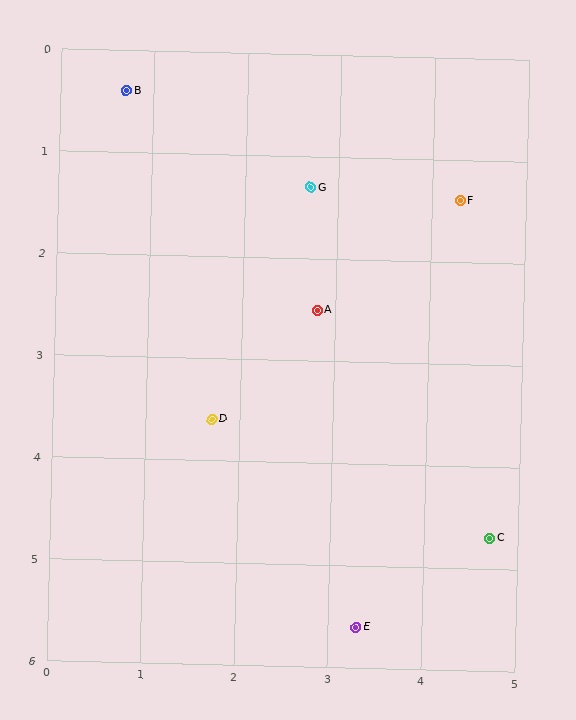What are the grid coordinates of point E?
Point E is at approximately (3.3, 5.6).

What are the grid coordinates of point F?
Point F is at approximately (4.3, 1.4).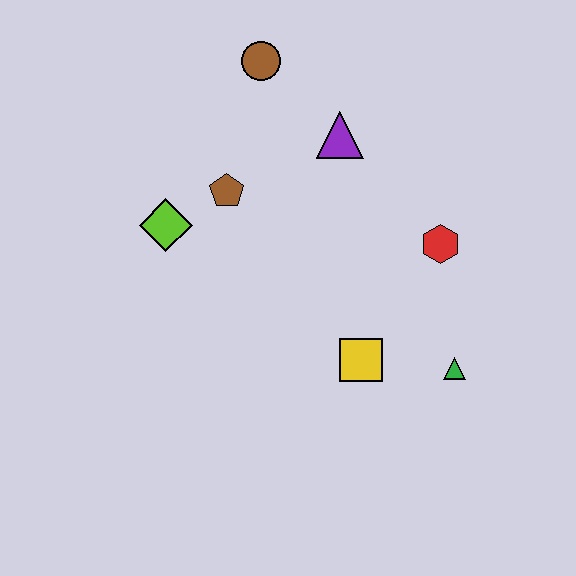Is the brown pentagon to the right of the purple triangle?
No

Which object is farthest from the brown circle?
The green triangle is farthest from the brown circle.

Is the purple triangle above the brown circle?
No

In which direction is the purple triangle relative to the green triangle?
The purple triangle is above the green triangle.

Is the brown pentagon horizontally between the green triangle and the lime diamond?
Yes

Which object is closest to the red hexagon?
The green triangle is closest to the red hexagon.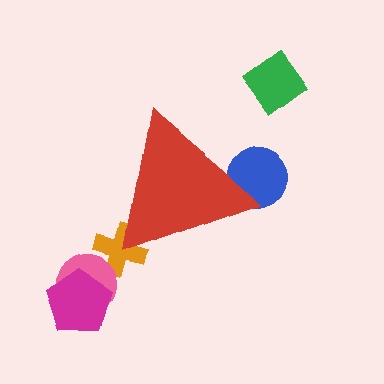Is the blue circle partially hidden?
Yes, the blue circle is partially hidden behind the red triangle.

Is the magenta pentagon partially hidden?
No, the magenta pentagon is fully visible.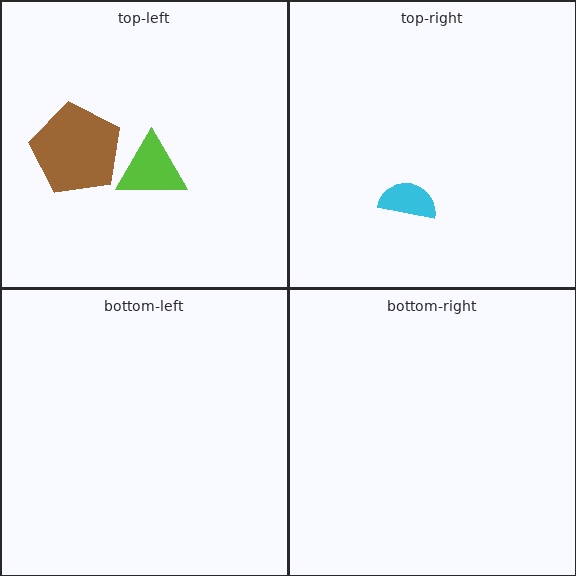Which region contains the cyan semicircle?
The top-right region.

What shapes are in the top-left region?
The brown pentagon, the lime triangle.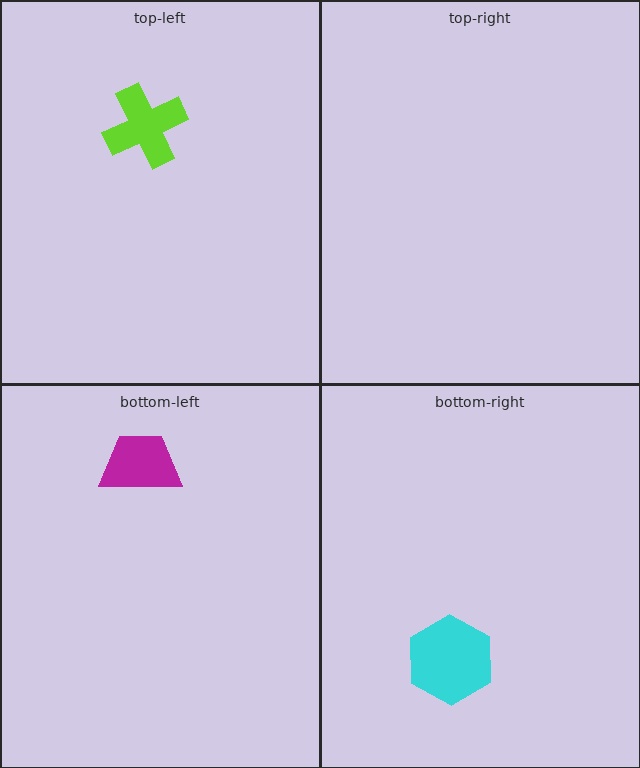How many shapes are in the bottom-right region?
1.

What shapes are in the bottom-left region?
The magenta trapezoid.